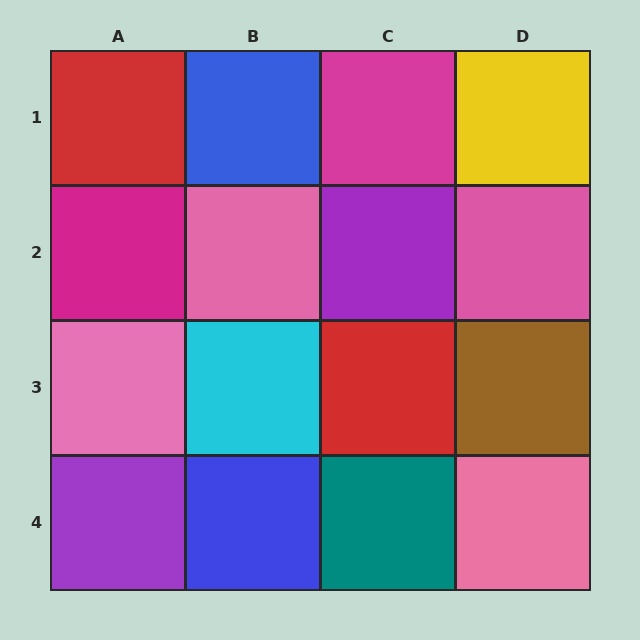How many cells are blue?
2 cells are blue.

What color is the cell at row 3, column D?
Brown.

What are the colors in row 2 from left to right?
Magenta, pink, purple, pink.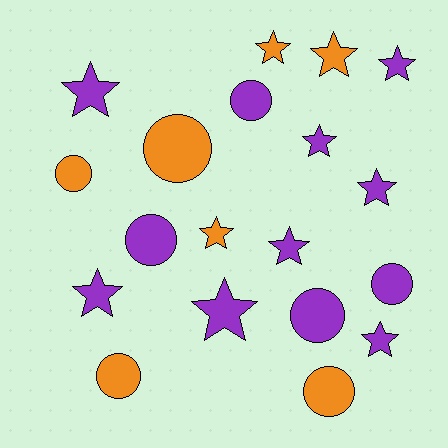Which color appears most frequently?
Purple, with 12 objects.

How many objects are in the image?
There are 19 objects.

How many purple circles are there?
There are 4 purple circles.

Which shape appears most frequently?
Star, with 11 objects.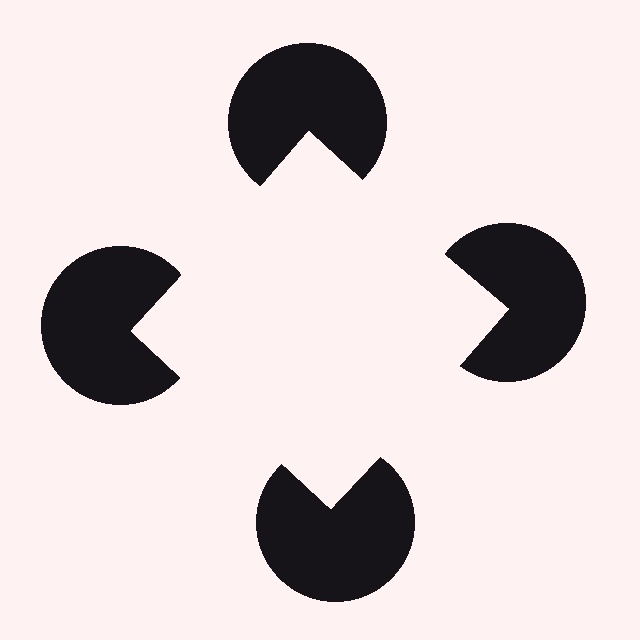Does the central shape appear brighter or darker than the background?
It typically appears slightly brighter than the background, even though no actual brightness change is drawn.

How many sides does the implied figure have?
4 sides.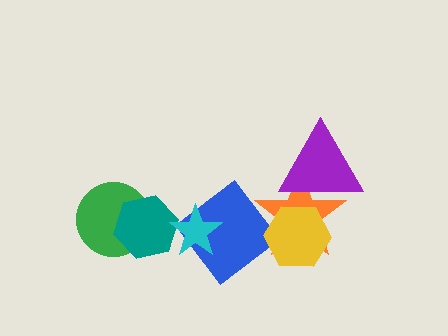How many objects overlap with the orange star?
3 objects overlap with the orange star.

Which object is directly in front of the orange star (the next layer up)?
The purple triangle is directly in front of the orange star.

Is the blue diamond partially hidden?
Yes, it is partially covered by another shape.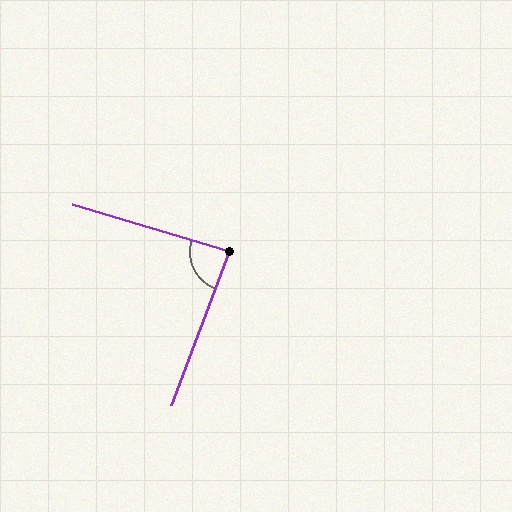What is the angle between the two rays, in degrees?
Approximately 86 degrees.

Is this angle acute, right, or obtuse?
It is approximately a right angle.